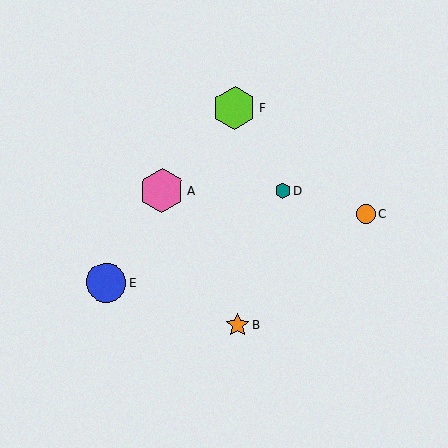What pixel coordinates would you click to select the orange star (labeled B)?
Click at (237, 325) to select the orange star B.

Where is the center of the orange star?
The center of the orange star is at (237, 325).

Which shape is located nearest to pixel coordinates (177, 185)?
The pink hexagon (labeled A) at (162, 190) is nearest to that location.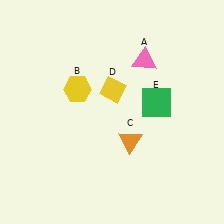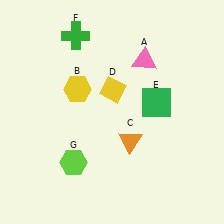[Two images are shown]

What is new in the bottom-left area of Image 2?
A lime hexagon (G) was added in the bottom-left area of Image 2.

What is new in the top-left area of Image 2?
A green cross (F) was added in the top-left area of Image 2.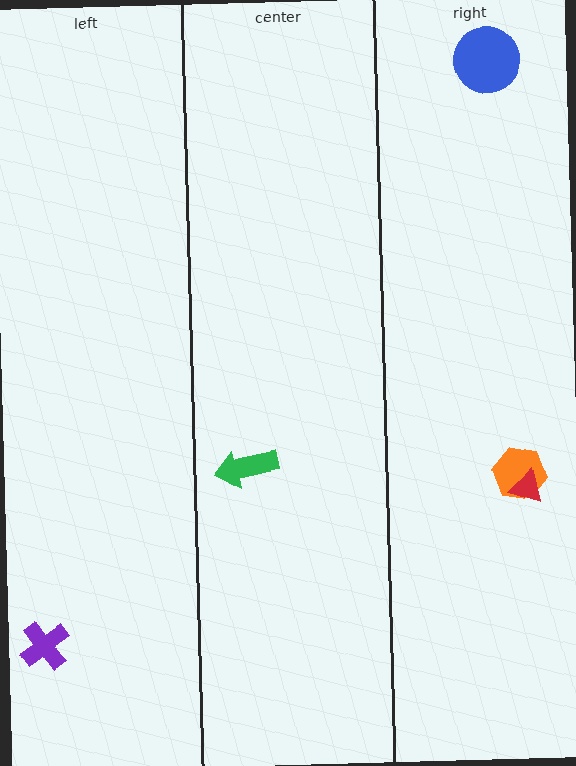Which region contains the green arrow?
The center region.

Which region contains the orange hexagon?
The right region.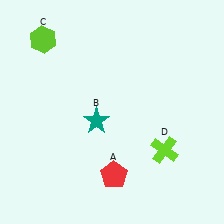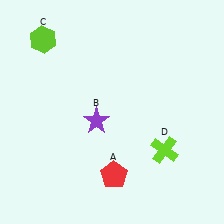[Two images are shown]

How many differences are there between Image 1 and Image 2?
There is 1 difference between the two images.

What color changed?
The star (B) changed from teal in Image 1 to purple in Image 2.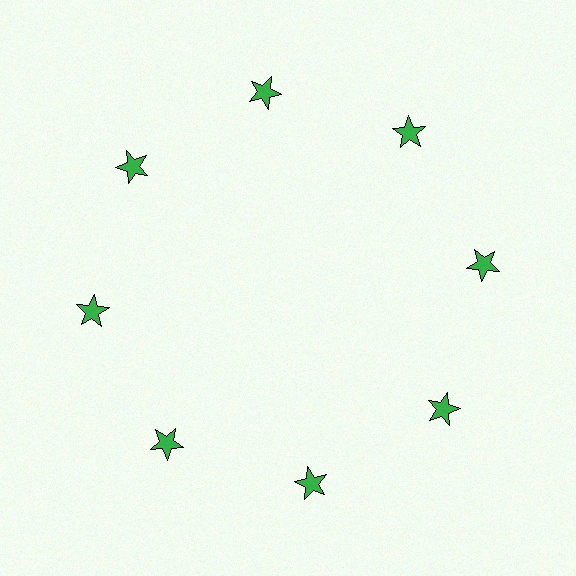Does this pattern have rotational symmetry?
Yes, this pattern has 8-fold rotational symmetry. It looks the same after rotating 45 degrees around the center.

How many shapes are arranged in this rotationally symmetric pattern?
There are 8 shapes, arranged in 8 groups of 1.